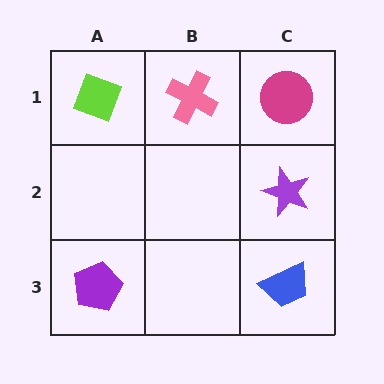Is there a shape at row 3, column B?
No, that cell is empty.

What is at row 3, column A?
A purple pentagon.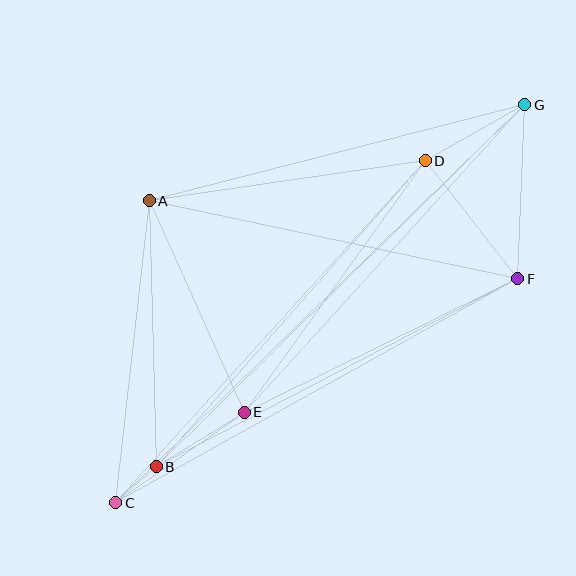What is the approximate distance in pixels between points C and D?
The distance between C and D is approximately 461 pixels.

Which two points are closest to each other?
Points B and C are closest to each other.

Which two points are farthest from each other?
Points C and G are farthest from each other.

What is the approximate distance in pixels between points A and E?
The distance between A and E is approximately 232 pixels.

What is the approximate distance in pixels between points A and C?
The distance between A and C is approximately 303 pixels.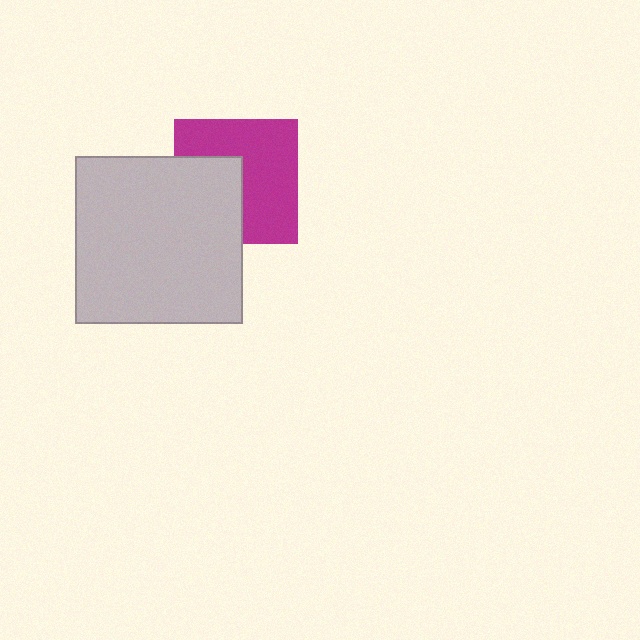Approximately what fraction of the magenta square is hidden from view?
Roughly 40% of the magenta square is hidden behind the light gray square.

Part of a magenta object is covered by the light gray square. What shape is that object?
It is a square.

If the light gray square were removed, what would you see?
You would see the complete magenta square.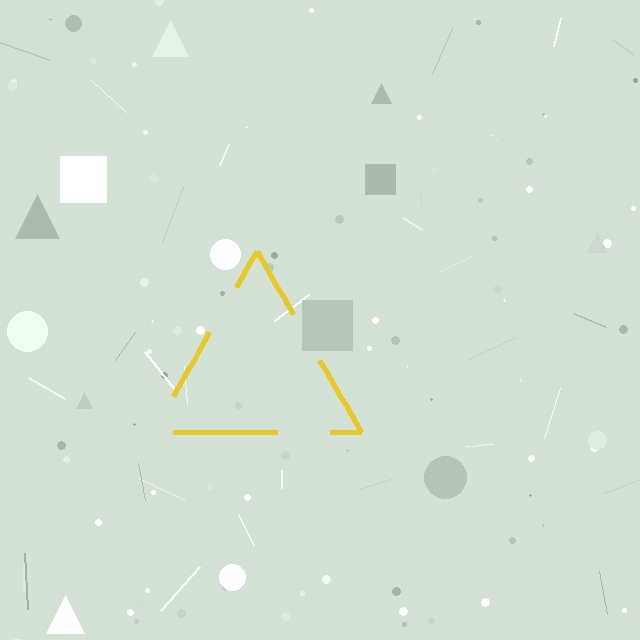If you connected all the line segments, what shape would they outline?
They would outline a triangle.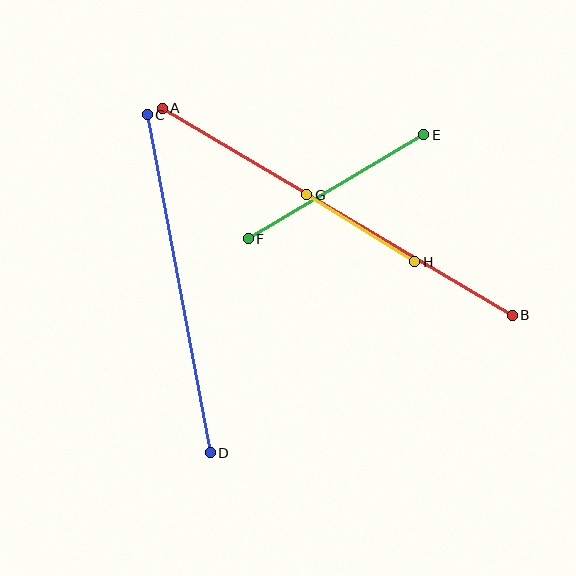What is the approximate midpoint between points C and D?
The midpoint is at approximately (179, 284) pixels.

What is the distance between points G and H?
The distance is approximately 127 pixels.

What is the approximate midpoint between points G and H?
The midpoint is at approximately (361, 228) pixels.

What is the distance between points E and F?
The distance is approximately 204 pixels.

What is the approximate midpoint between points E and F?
The midpoint is at approximately (336, 187) pixels.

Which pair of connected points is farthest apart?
Points A and B are farthest apart.